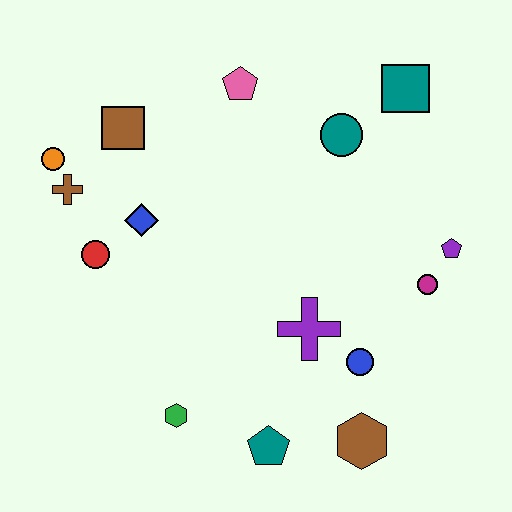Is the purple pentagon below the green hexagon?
No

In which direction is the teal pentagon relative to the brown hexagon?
The teal pentagon is to the left of the brown hexagon.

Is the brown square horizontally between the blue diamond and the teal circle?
No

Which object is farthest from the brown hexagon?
The orange circle is farthest from the brown hexagon.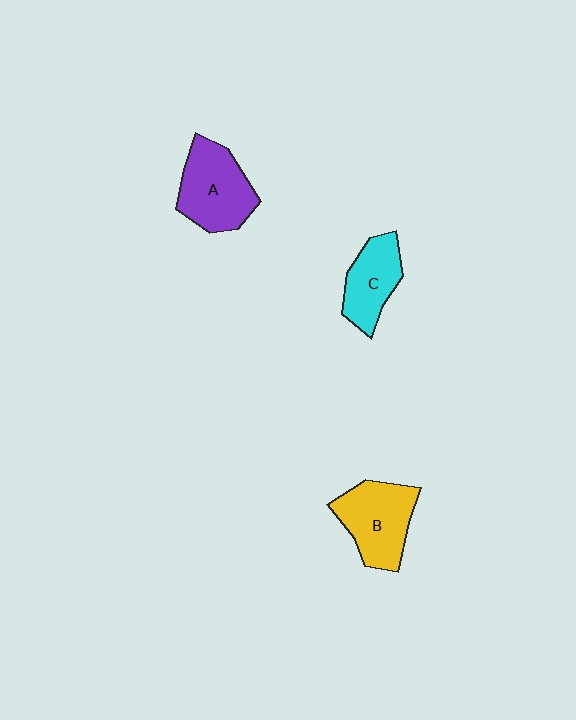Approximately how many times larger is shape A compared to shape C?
Approximately 1.3 times.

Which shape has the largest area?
Shape A (purple).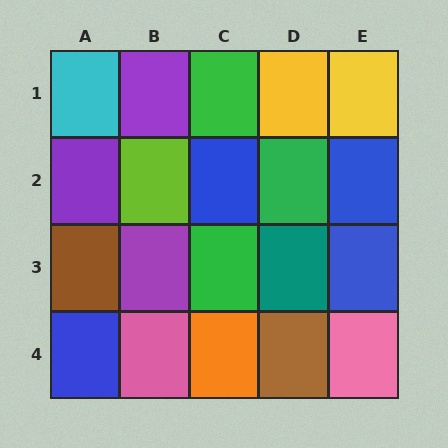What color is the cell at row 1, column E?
Yellow.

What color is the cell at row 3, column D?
Teal.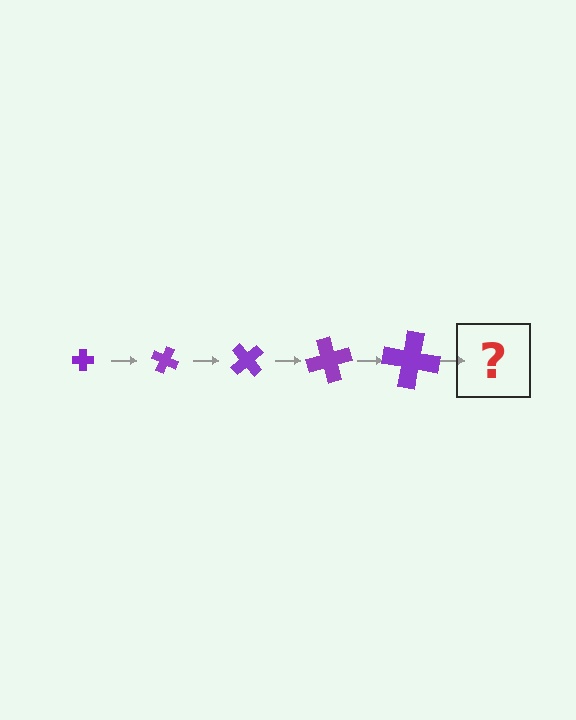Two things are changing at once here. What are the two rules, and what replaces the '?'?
The two rules are that the cross grows larger each step and it rotates 25 degrees each step. The '?' should be a cross, larger than the previous one and rotated 125 degrees from the start.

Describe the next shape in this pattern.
It should be a cross, larger than the previous one and rotated 125 degrees from the start.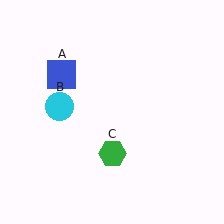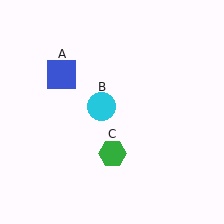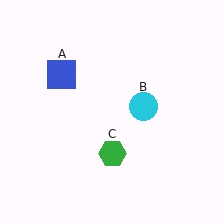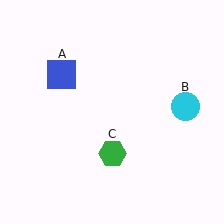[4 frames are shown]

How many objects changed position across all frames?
1 object changed position: cyan circle (object B).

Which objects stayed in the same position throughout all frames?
Blue square (object A) and green hexagon (object C) remained stationary.